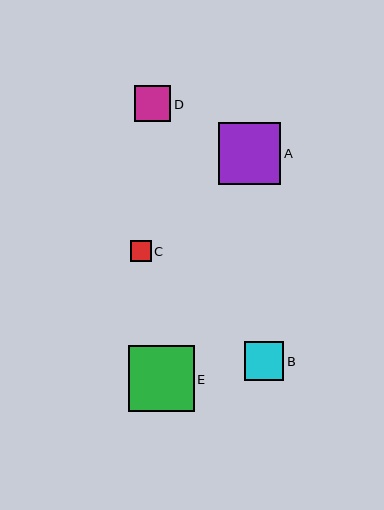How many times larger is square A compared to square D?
Square A is approximately 1.7 times the size of square D.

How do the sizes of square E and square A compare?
Square E and square A are approximately the same size.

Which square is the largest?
Square E is the largest with a size of approximately 65 pixels.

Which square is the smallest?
Square C is the smallest with a size of approximately 21 pixels.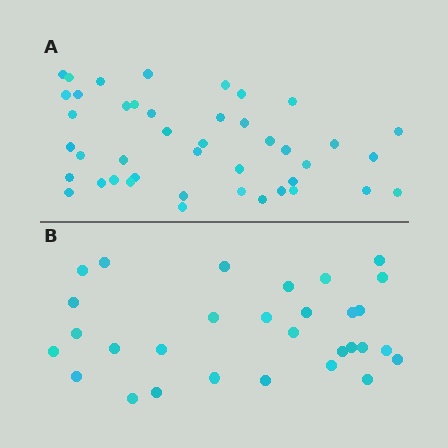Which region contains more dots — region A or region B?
Region A (the top region) has more dots.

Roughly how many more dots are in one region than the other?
Region A has approximately 15 more dots than region B.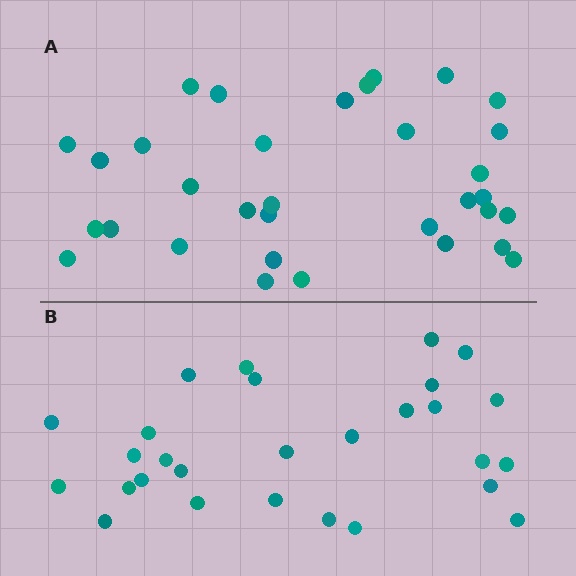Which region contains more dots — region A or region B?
Region A (the top region) has more dots.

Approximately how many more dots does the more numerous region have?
Region A has about 5 more dots than region B.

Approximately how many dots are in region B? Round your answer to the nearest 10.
About 30 dots. (The exact count is 28, which rounds to 30.)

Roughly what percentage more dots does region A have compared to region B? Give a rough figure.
About 20% more.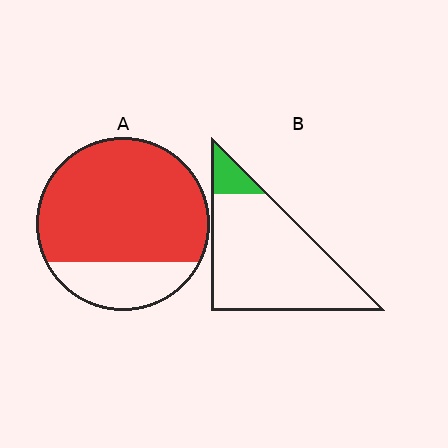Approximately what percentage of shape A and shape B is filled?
A is approximately 75% and B is approximately 10%.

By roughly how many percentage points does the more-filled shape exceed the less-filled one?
By roughly 65 percentage points (A over B).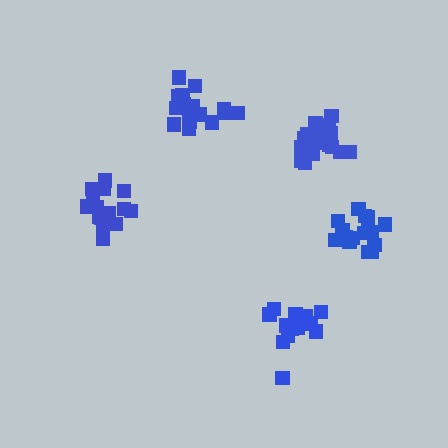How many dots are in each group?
Group 1: 15 dots, Group 2: 20 dots, Group 3: 18 dots, Group 4: 16 dots, Group 5: 19 dots (88 total).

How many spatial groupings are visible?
There are 5 spatial groupings.